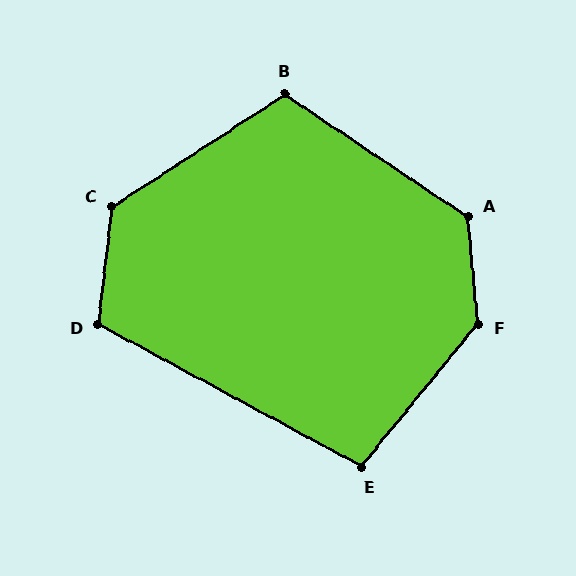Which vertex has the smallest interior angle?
E, at approximately 101 degrees.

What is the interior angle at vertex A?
Approximately 129 degrees (obtuse).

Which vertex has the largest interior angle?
F, at approximately 135 degrees.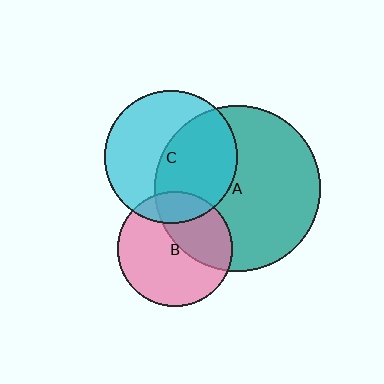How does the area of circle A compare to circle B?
Approximately 2.1 times.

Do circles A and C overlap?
Yes.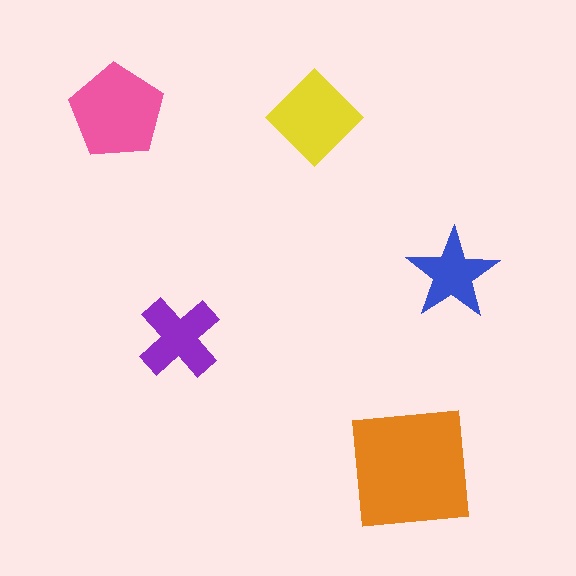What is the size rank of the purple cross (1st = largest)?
4th.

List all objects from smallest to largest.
The blue star, the purple cross, the yellow diamond, the pink pentagon, the orange square.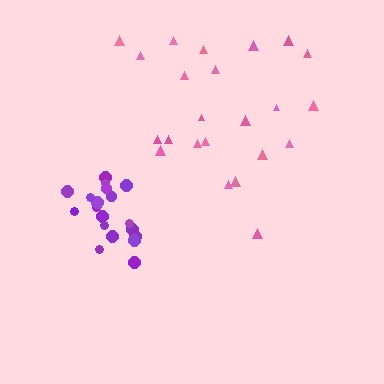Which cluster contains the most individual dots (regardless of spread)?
Pink (23).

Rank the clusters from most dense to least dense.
purple, pink.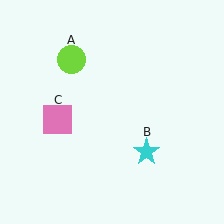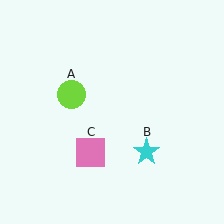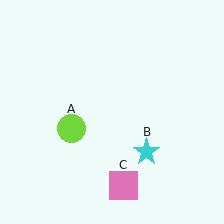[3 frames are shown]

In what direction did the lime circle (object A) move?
The lime circle (object A) moved down.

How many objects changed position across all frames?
2 objects changed position: lime circle (object A), pink square (object C).